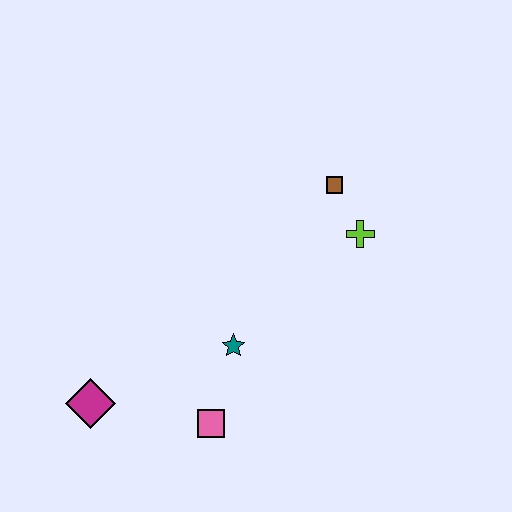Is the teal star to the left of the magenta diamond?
No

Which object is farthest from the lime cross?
The magenta diamond is farthest from the lime cross.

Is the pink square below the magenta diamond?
Yes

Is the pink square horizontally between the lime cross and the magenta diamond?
Yes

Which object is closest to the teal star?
The pink square is closest to the teal star.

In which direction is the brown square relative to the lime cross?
The brown square is above the lime cross.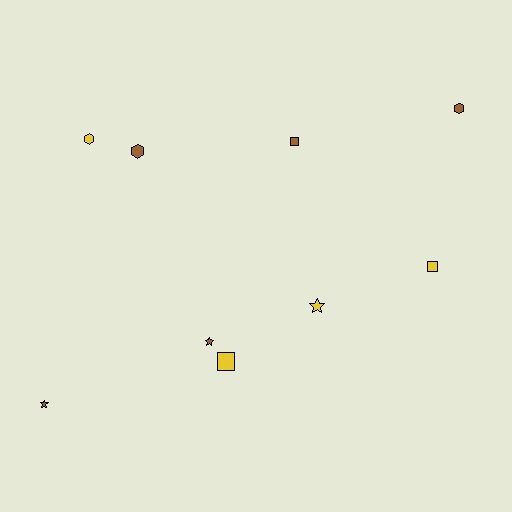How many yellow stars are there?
There is 1 yellow star.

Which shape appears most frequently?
Star, with 3 objects.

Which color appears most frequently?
Brown, with 5 objects.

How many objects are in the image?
There are 9 objects.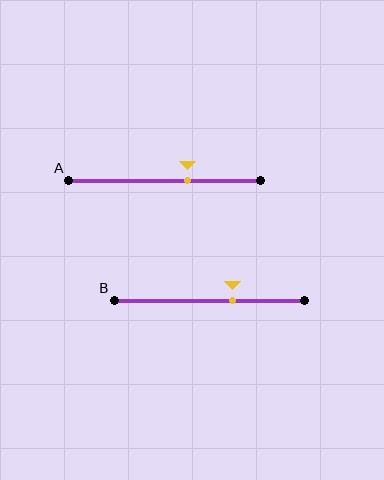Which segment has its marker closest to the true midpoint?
Segment A has its marker closest to the true midpoint.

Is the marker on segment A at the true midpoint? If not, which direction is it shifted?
No, the marker on segment A is shifted to the right by about 12% of the segment length.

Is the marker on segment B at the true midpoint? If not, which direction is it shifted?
No, the marker on segment B is shifted to the right by about 12% of the segment length.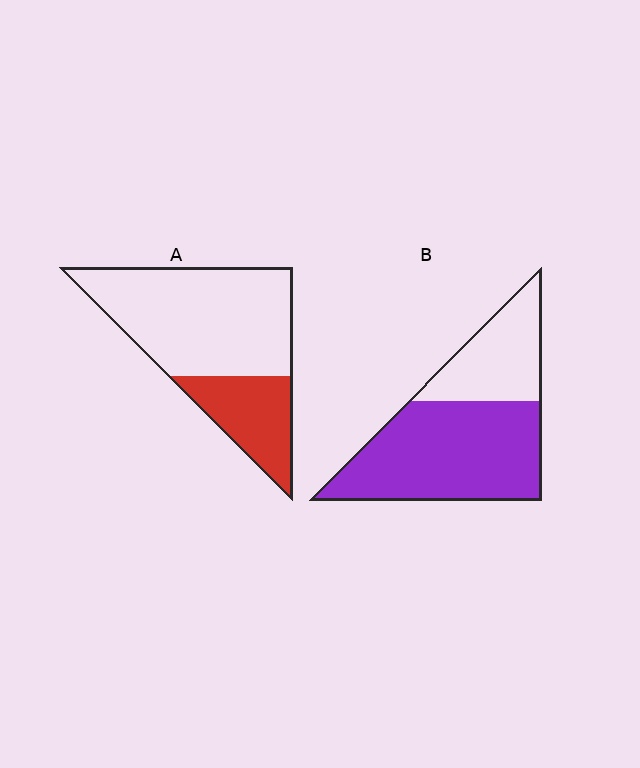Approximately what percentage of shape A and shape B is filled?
A is approximately 30% and B is approximately 65%.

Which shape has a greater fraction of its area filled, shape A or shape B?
Shape B.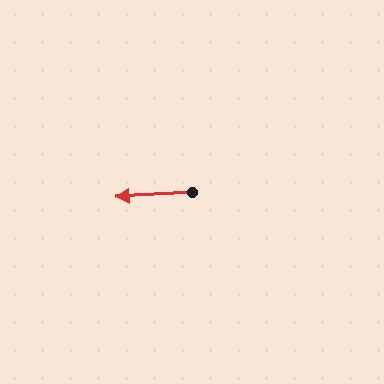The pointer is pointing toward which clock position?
Roughly 9 o'clock.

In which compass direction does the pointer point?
West.